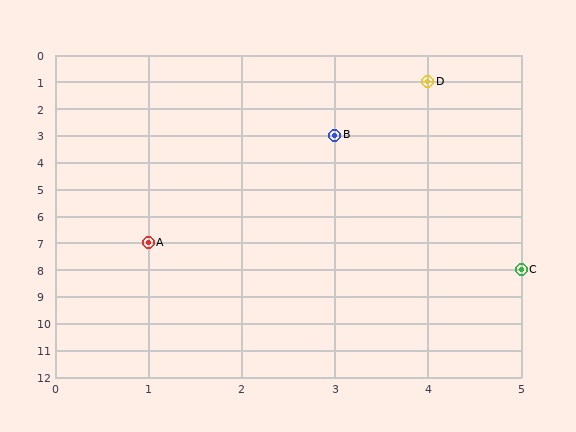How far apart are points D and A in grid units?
Points D and A are 3 columns and 6 rows apart (about 6.7 grid units diagonally).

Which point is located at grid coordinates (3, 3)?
Point B is at (3, 3).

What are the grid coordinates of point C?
Point C is at grid coordinates (5, 8).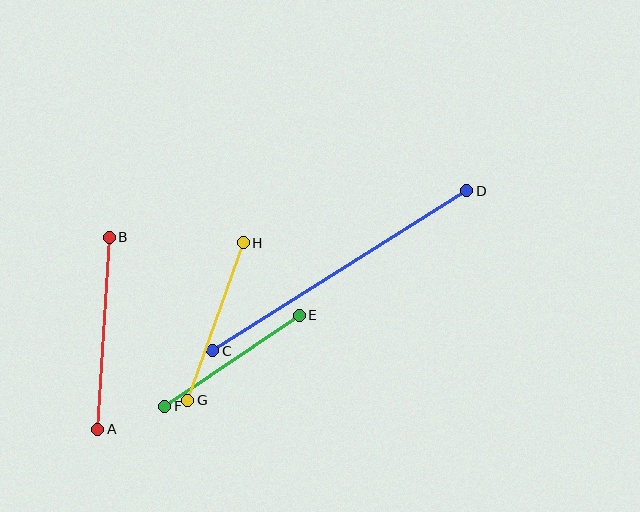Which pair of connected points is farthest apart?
Points C and D are farthest apart.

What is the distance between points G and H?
The distance is approximately 167 pixels.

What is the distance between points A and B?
The distance is approximately 192 pixels.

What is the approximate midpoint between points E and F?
The midpoint is at approximately (232, 361) pixels.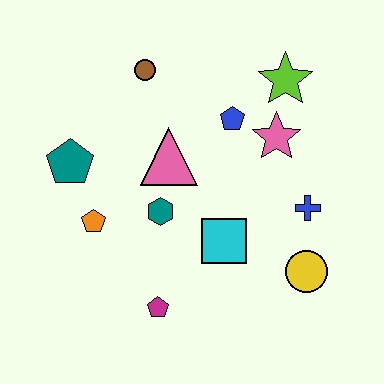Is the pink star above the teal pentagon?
Yes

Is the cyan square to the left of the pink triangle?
No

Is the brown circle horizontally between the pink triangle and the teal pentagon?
Yes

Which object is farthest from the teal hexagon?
The lime star is farthest from the teal hexagon.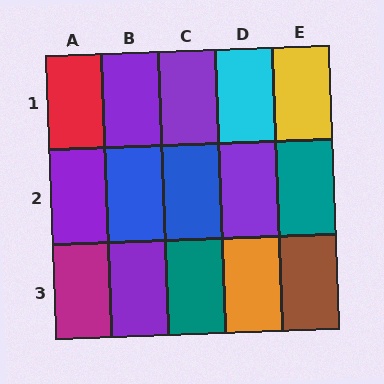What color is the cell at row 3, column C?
Teal.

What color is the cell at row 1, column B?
Purple.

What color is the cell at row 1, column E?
Yellow.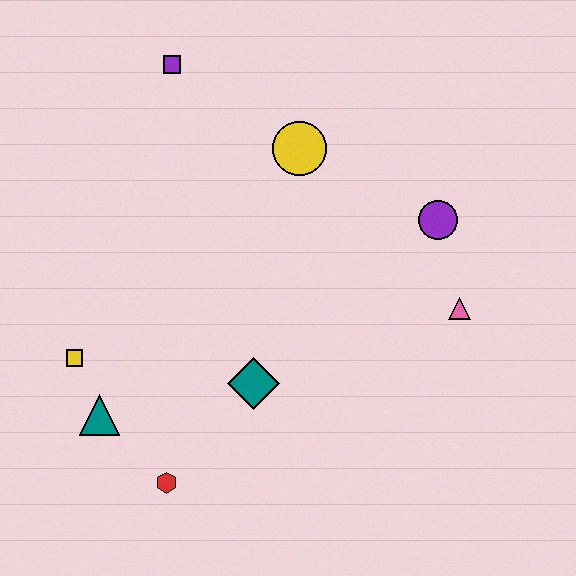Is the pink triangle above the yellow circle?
No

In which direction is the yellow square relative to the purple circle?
The yellow square is to the left of the purple circle.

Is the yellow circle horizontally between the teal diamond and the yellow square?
No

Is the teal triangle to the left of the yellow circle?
Yes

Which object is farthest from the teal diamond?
The purple square is farthest from the teal diamond.